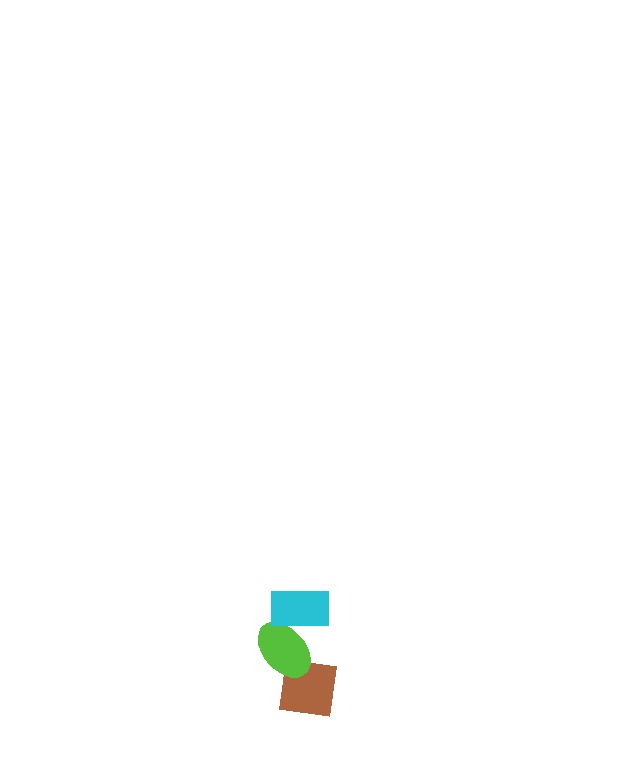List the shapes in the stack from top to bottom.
From top to bottom: the cyan rectangle, the lime ellipse, the brown square.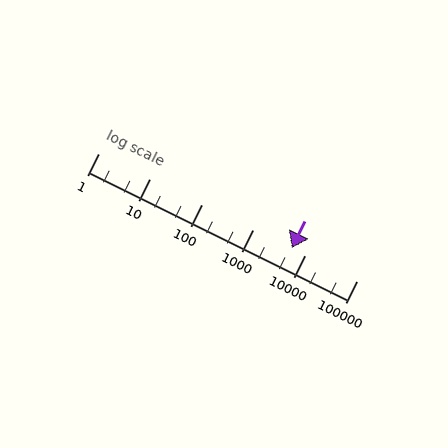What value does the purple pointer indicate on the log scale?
The pointer indicates approximately 5600.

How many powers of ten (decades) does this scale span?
The scale spans 5 decades, from 1 to 100000.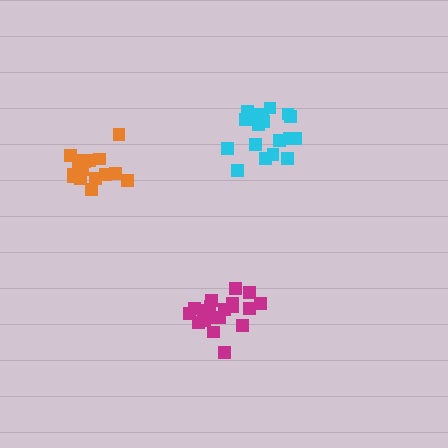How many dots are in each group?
Group 1: 19 dots, Group 2: 20 dots, Group 3: 17 dots (56 total).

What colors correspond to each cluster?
The clusters are colored: magenta, cyan, orange.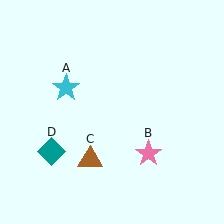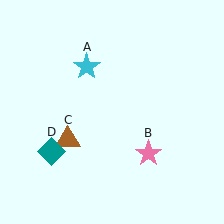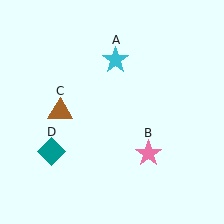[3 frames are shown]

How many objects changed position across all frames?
2 objects changed position: cyan star (object A), brown triangle (object C).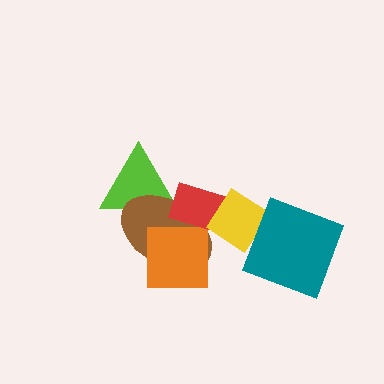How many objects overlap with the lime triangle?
1 object overlaps with the lime triangle.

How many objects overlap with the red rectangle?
2 objects overlap with the red rectangle.